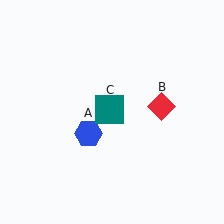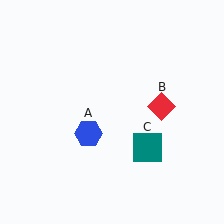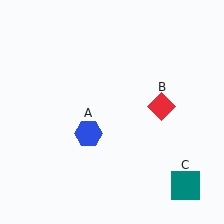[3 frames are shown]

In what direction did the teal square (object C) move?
The teal square (object C) moved down and to the right.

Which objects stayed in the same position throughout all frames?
Blue hexagon (object A) and red diamond (object B) remained stationary.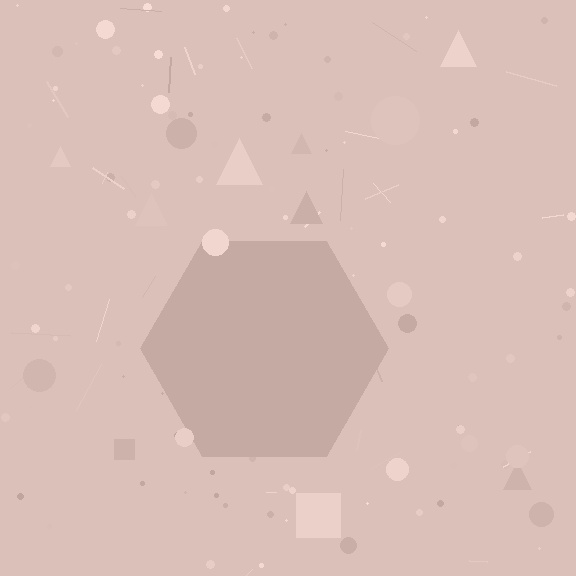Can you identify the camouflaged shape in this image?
The camouflaged shape is a hexagon.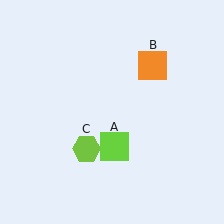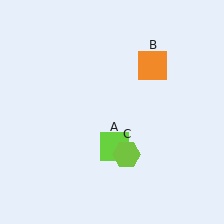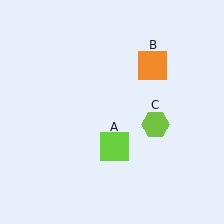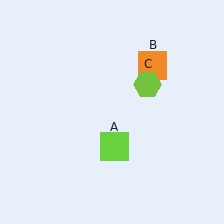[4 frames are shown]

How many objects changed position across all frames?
1 object changed position: lime hexagon (object C).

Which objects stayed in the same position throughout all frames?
Lime square (object A) and orange square (object B) remained stationary.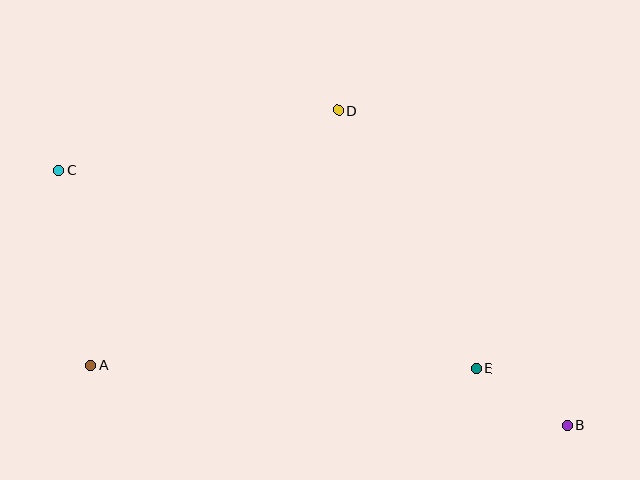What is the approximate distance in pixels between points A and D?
The distance between A and D is approximately 355 pixels.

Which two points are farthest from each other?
Points B and C are farthest from each other.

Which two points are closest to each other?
Points B and E are closest to each other.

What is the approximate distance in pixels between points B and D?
The distance between B and D is approximately 390 pixels.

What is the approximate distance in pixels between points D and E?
The distance between D and E is approximately 293 pixels.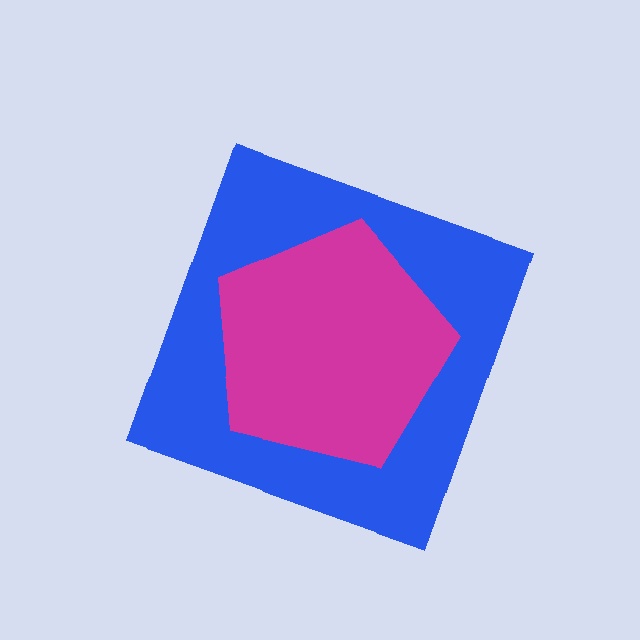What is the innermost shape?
The magenta pentagon.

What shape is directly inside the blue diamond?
The magenta pentagon.